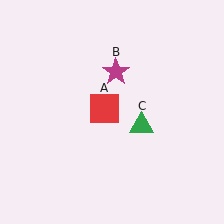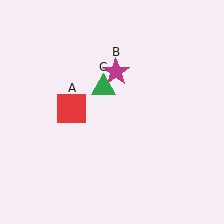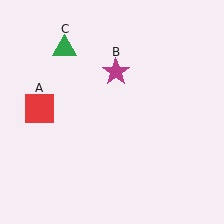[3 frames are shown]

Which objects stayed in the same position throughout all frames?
Magenta star (object B) remained stationary.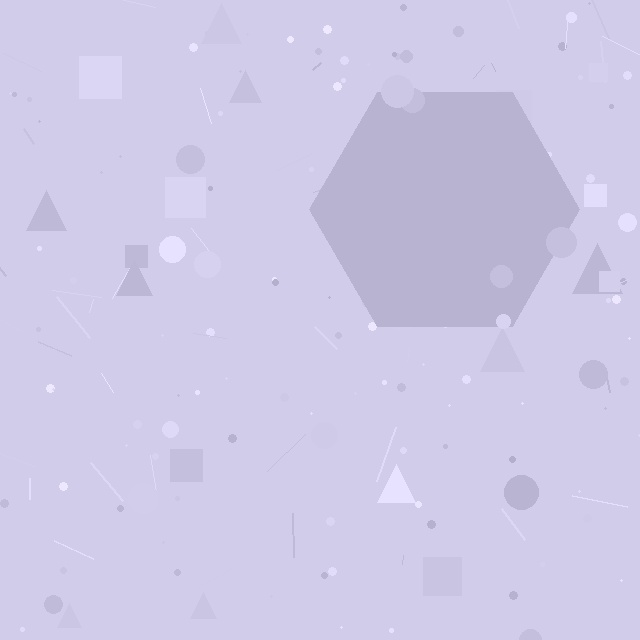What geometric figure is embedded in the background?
A hexagon is embedded in the background.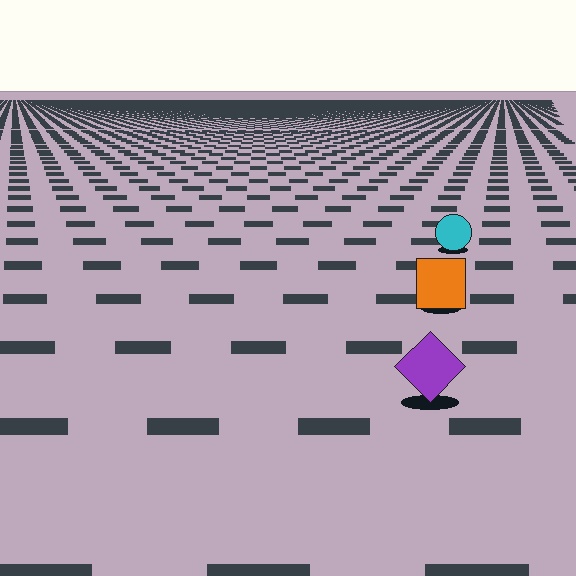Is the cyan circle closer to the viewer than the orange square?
No. The orange square is closer — you can tell from the texture gradient: the ground texture is coarser near it.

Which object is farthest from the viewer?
The cyan circle is farthest from the viewer. It appears smaller and the ground texture around it is denser.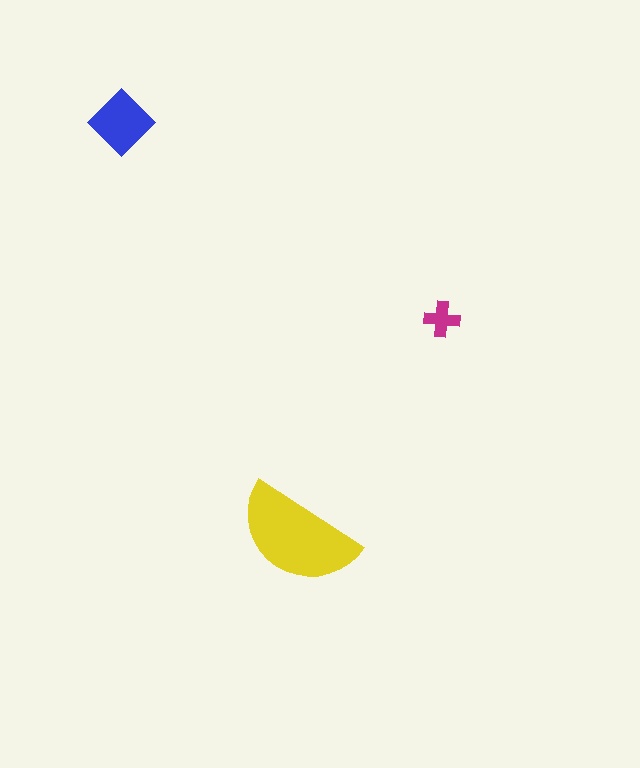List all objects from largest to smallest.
The yellow semicircle, the blue diamond, the magenta cross.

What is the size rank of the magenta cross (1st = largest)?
3rd.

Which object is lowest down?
The yellow semicircle is bottommost.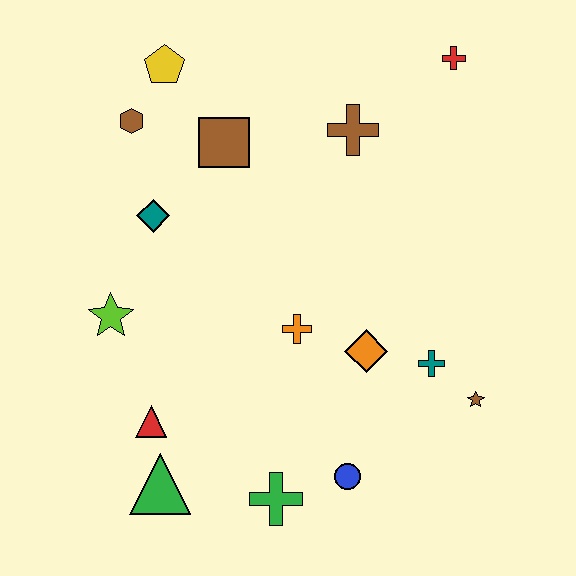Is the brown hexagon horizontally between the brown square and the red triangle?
No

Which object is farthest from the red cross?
The green triangle is farthest from the red cross.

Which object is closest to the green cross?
The blue circle is closest to the green cross.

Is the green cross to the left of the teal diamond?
No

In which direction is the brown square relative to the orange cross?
The brown square is above the orange cross.